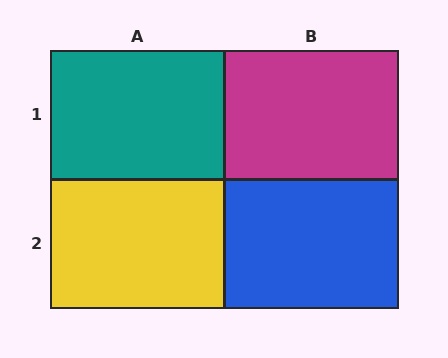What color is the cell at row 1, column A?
Teal.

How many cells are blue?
1 cell is blue.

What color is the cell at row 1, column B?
Magenta.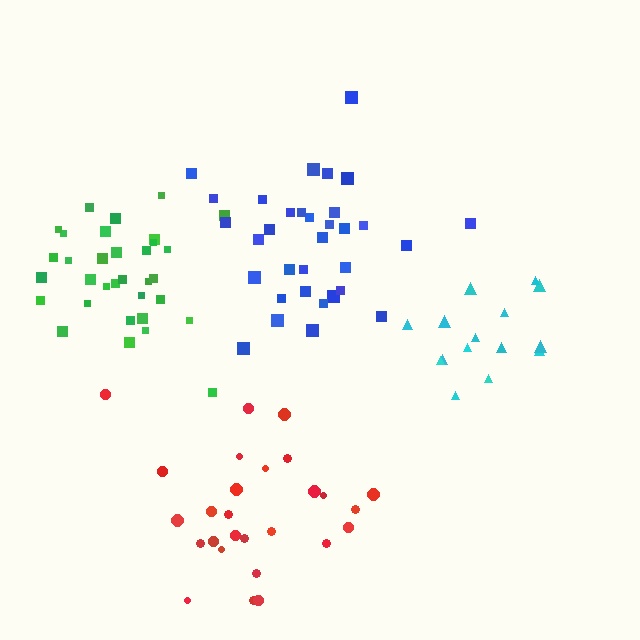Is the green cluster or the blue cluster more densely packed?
Green.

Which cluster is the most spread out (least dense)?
Red.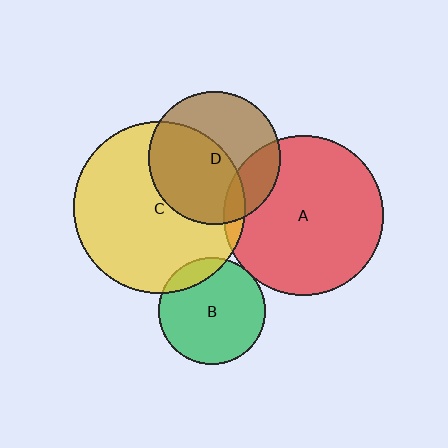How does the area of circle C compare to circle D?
Approximately 1.7 times.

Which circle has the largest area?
Circle C (yellow).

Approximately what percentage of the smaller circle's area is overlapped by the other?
Approximately 5%.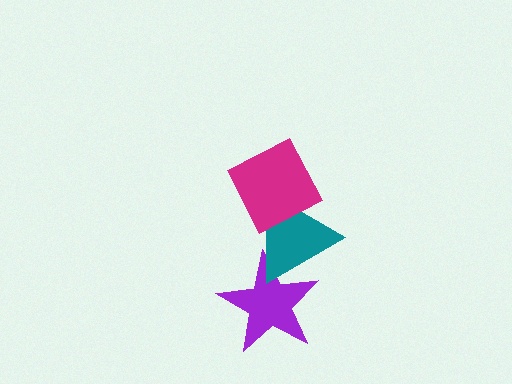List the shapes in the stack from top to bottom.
From top to bottom: the magenta diamond, the teal triangle, the purple star.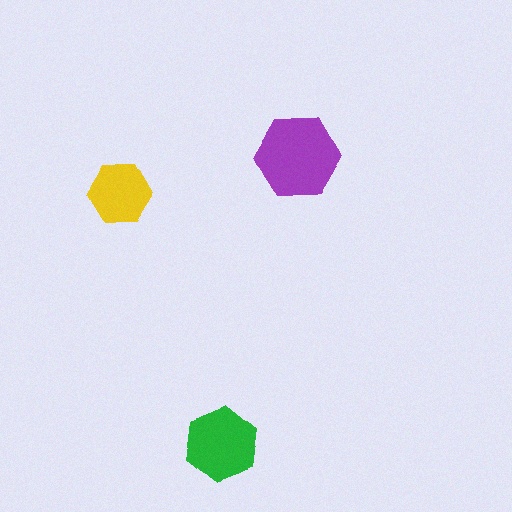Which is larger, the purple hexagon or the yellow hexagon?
The purple one.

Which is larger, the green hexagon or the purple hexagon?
The purple one.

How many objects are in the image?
There are 3 objects in the image.